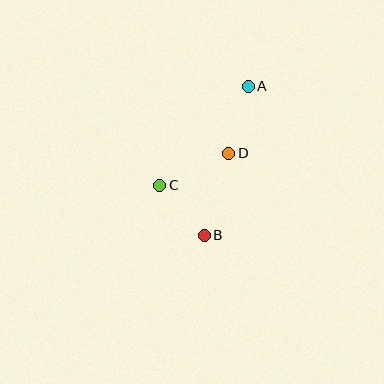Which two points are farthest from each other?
Points A and B are farthest from each other.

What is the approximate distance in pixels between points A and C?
The distance between A and C is approximately 133 pixels.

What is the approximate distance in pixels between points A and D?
The distance between A and D is approximately 70 pixels.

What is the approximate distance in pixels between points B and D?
The distance between B and D is approximately 86 pixels.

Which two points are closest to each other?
Points B and C are closest to each other.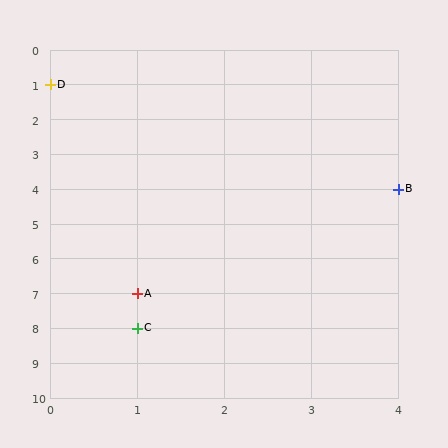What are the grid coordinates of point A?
Point A is at grid coordinates (1, 7).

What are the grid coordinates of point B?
Point B is at grid coordinates (4, 4).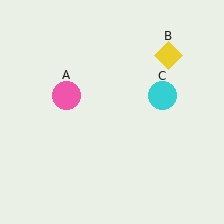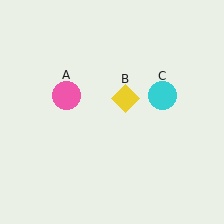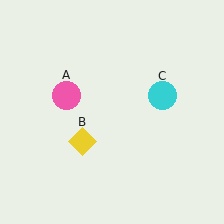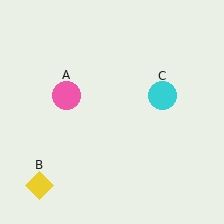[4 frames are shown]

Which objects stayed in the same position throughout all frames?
Pink circle (object A) and cyan circle (object C) remained stationary.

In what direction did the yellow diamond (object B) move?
The yellow diamond (object B) moved down and to the left.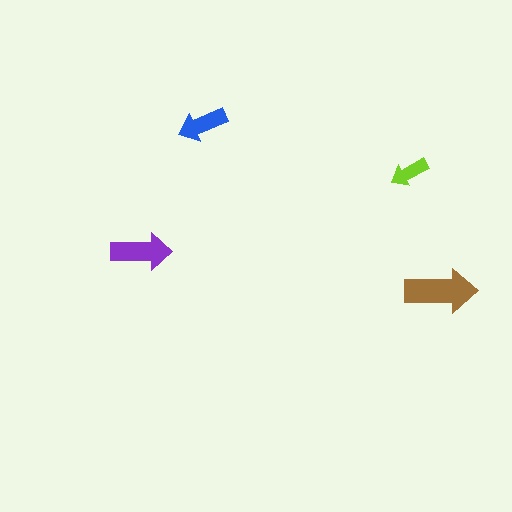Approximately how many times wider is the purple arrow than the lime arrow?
About 1.5 times wider.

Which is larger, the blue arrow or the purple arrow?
The purple one.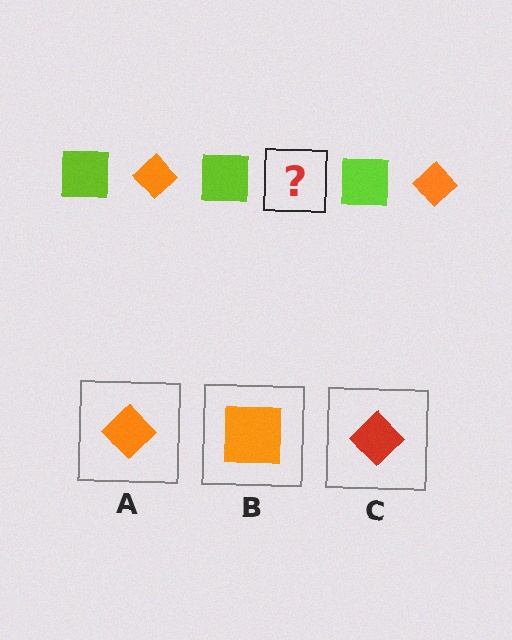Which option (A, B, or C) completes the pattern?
A.